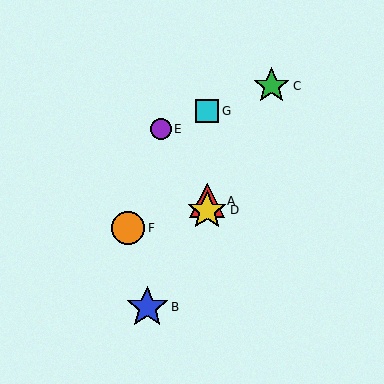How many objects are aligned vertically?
3 objects (A, D, G) are aligned vertically.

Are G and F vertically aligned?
No, G is at x≈207 and F is at x≈128.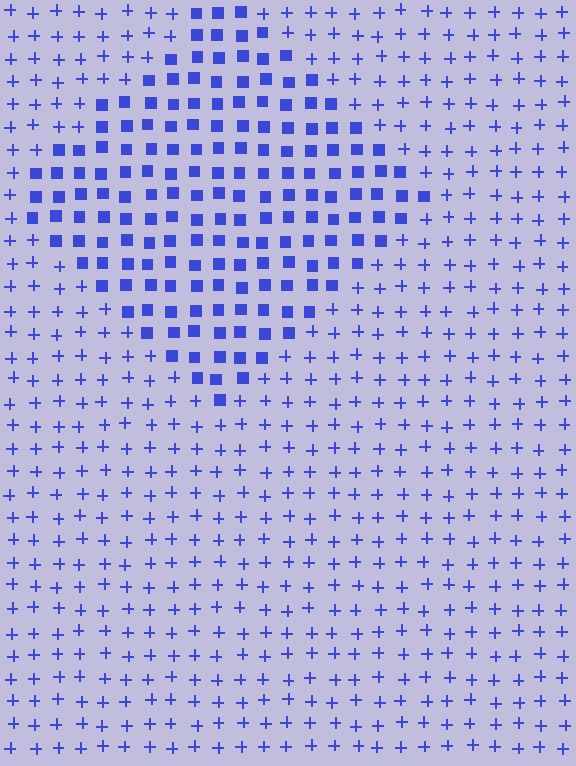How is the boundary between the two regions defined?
The boundary is defined by a change in element shape: squares inside vs. plus signs outside. All elements share the same color and spacing.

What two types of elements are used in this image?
The image uses squares inside the diamond region and plus signs outside it.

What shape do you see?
I see a diamond.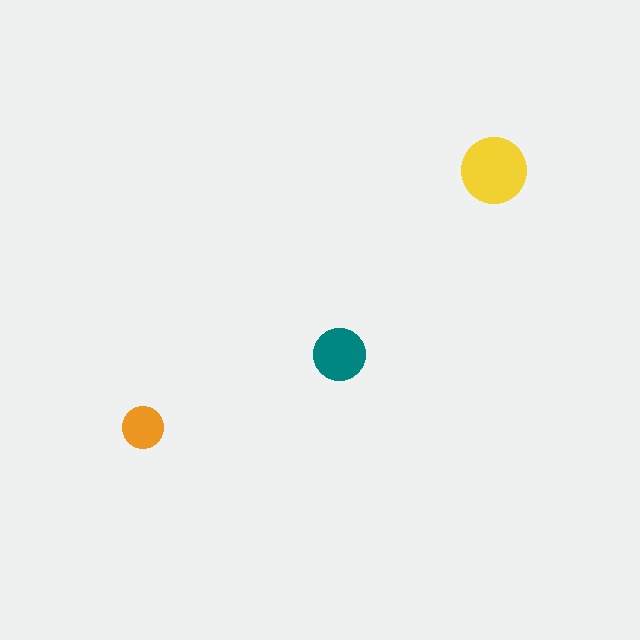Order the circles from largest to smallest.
the yellow one, the teal one, the orange one.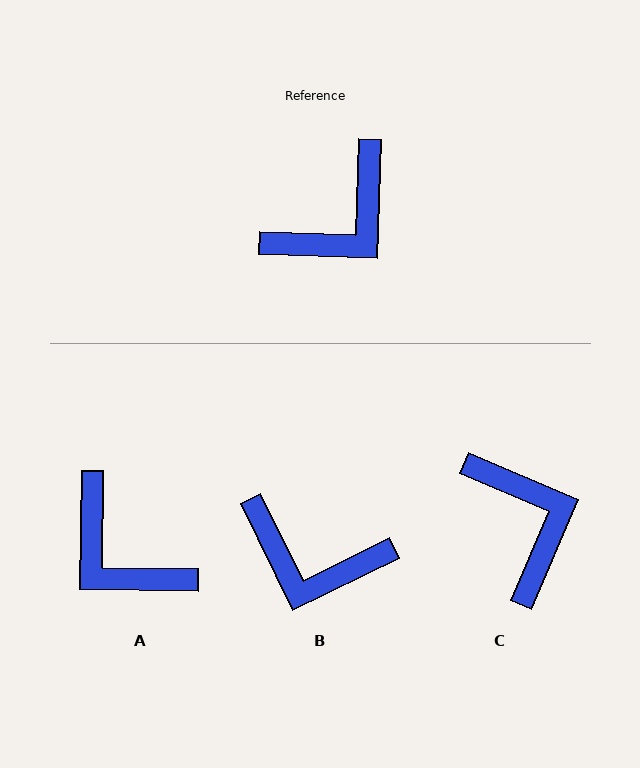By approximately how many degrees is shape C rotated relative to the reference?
Approximately 68 degrees counter-clockwise.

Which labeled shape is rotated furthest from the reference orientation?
A, about 89 degrees away.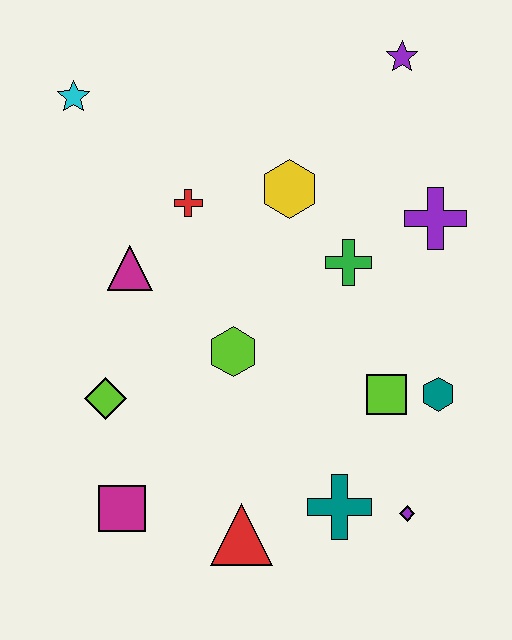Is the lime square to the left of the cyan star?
No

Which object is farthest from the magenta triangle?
The purple diamond is farthest from the magenta triangle.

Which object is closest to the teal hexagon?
The lime square is closest to the teal hexagon.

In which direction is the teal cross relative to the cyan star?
The teal cross is below the cyan star.